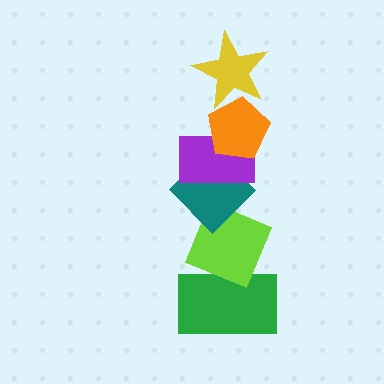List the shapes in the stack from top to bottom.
From top to bottom: the yellow star, the orange pentagon, the purple rectangle, the teal diamond, the lime diamond, the green rectangle.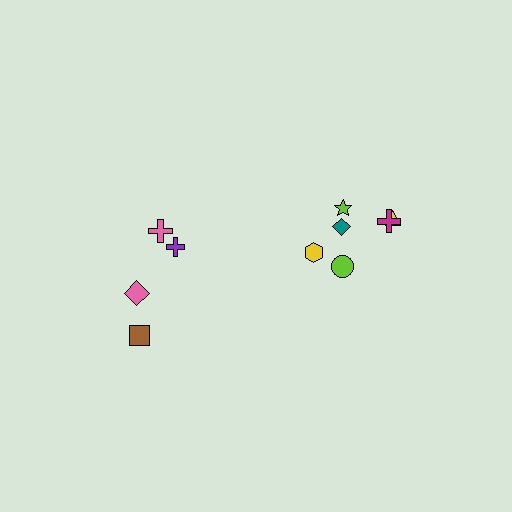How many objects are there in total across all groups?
There are 10 objects.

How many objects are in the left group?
There are 4 objects.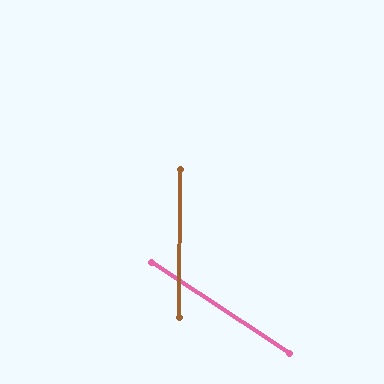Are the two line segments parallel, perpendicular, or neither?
Neither parallel nor perpendicular — they differ by about 57°.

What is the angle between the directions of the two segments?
Approximately 57 degrees.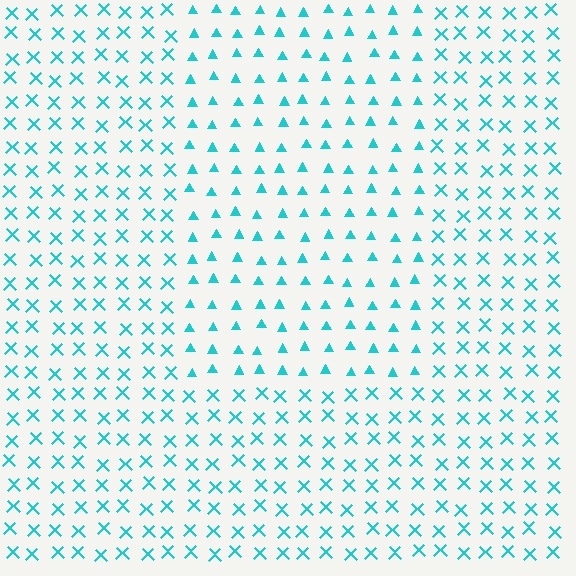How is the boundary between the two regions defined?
The boundary is defined by a change in element shape: triangles inside vs. X marks outside. All elements share the same color and spacing.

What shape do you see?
I see a rectangle.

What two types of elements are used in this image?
The image uses triangles inside the rectangle region and X marks outside it.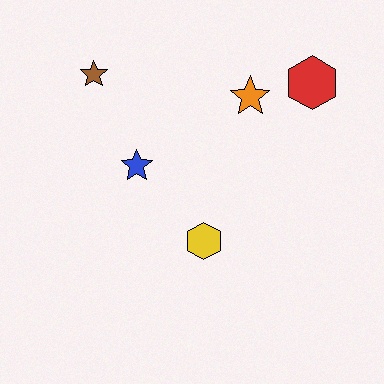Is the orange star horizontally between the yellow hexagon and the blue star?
No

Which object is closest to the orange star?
The red hexagon is closest to the orange star.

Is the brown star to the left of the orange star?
Yes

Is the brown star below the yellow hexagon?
No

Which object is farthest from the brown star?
The red hexagon is farthest from the brown star.